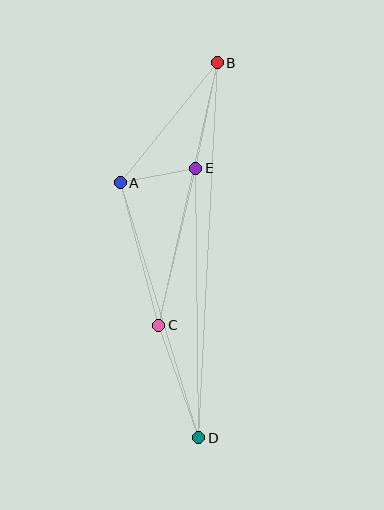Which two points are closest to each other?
Points A and E are closest to each other.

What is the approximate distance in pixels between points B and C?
The distance between B and C is approximately 269 pixels.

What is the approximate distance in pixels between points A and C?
The distance between A and C is approximately 148 pixels.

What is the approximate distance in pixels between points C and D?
The distance between C and D is approximately 119 pixels.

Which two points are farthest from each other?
Points B and D are farthest from each other.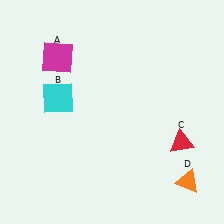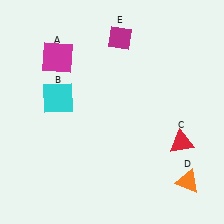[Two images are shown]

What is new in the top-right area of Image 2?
A magenta diamond (E) was added in the top-right area of Image 2.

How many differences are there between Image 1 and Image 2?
There is 1 difference between the two images.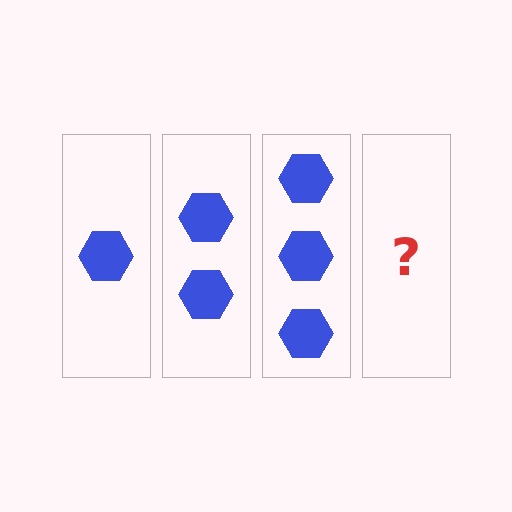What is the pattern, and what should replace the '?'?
The pattern is that each step adds one more hexagon. The '?' should be 4 hexagons.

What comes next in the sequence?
The next element should be 4 hexagons.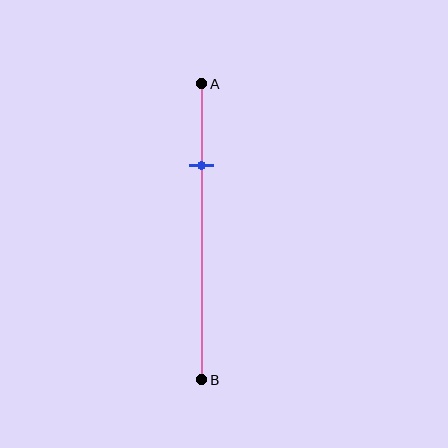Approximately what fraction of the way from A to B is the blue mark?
The blue mark is approximately 30% of the way from A to B.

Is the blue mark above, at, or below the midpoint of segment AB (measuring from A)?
The blue mark is above the midpoint of segment AB.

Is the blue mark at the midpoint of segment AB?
No, the mark is at about 30% from A, not at the 50% midpoint.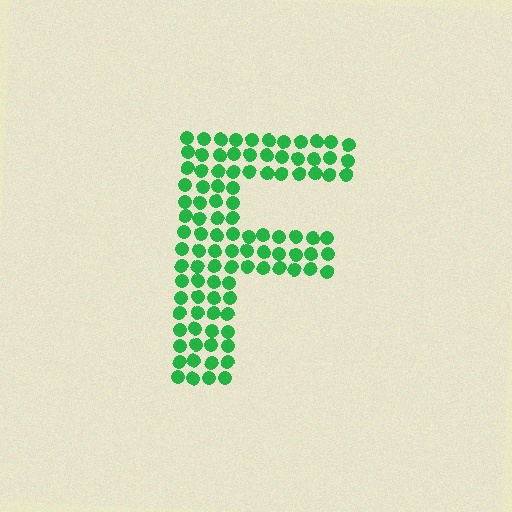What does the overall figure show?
The overall figure shows the letter F.